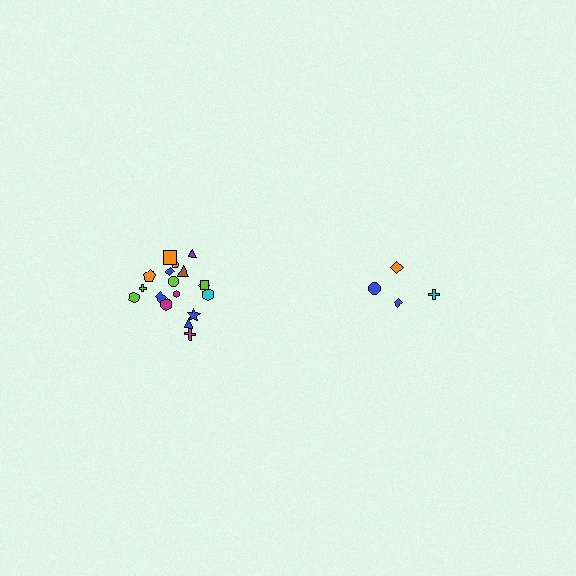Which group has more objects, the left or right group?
The left group.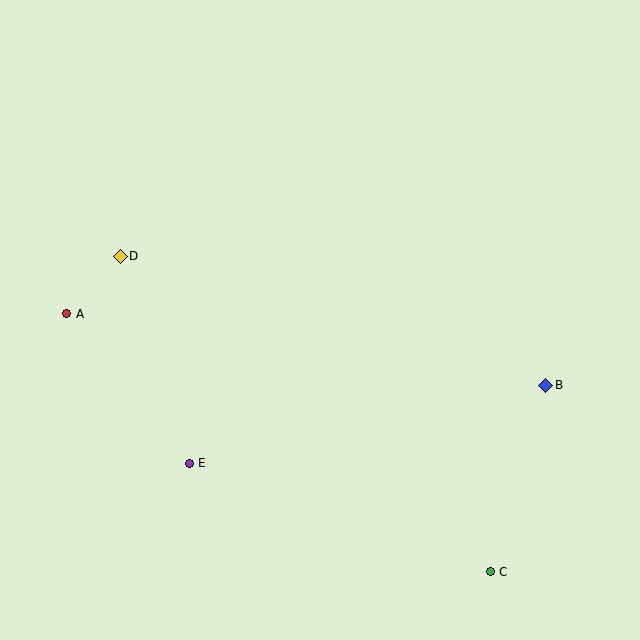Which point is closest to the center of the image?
Point E at (189, 463) is closest to the center.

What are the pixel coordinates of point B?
Point B is at (546, 385).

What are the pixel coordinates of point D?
Point D is at (120, 256).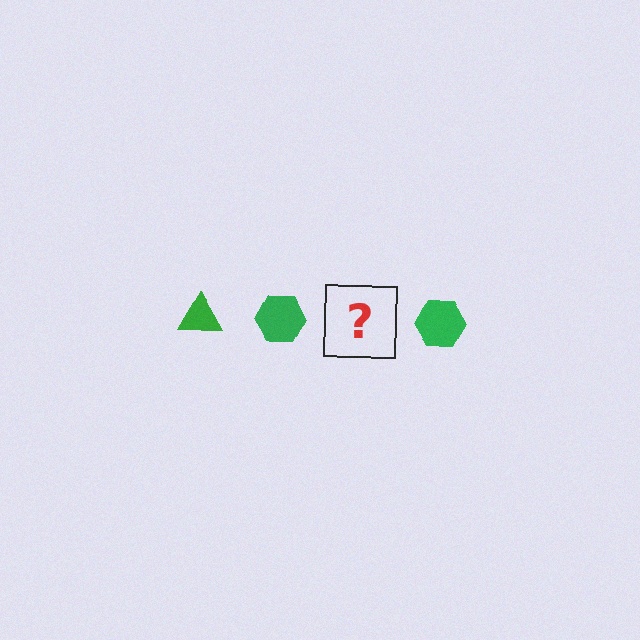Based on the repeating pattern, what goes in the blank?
The blank should be a green triangle.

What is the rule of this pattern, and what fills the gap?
The rule is that the pattern cycles through triangle, hexagon shapes in green. The gap should be filled with a green triangle.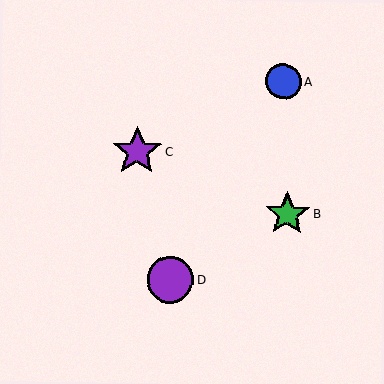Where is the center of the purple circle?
The center of the purple circle is at (170, 280).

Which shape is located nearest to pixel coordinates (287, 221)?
The green star (labeled B) at (287, 214) is nearest to that location.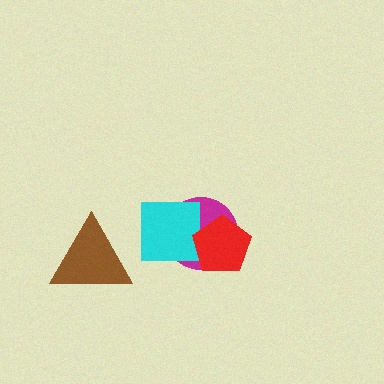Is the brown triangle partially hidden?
No, no other shape covers it.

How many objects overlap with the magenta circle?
2 objects overlap with the magenta circle.